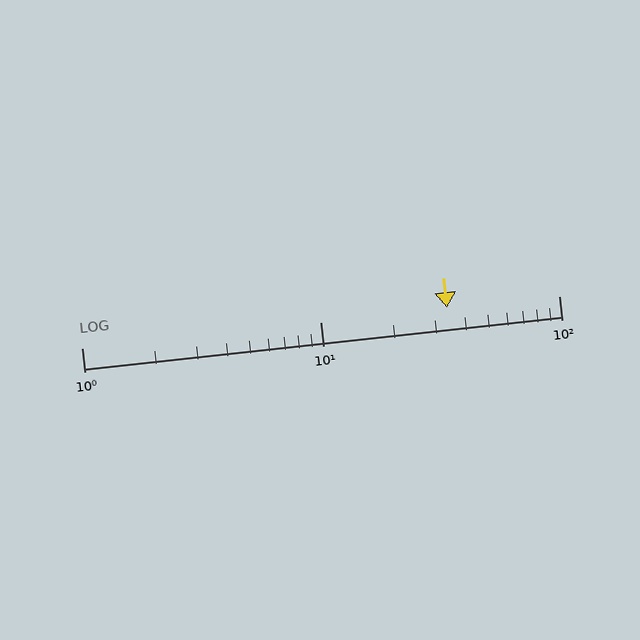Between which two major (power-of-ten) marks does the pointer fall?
The pointer is between 10 and 100.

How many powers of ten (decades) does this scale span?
The scale spans 2 decades, from 1 to 100.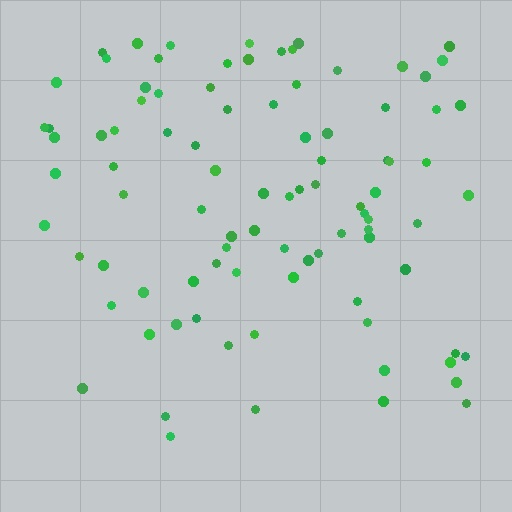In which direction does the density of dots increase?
From bottom to top, with the top side densest.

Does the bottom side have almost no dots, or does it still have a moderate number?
Still a moderate number, just noticeably fewer than the top.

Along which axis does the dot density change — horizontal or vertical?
Vertical.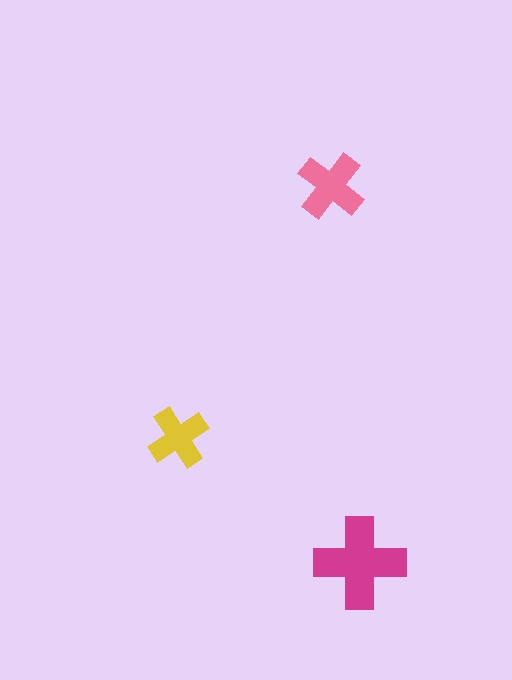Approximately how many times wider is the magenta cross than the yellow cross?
About 1.5 times wider.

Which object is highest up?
The pink cross is topmost.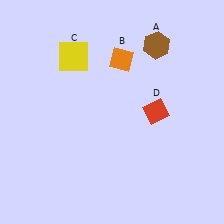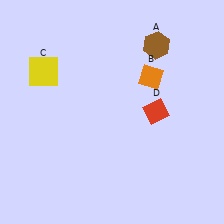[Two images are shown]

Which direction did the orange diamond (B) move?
The orange diamond (B) moved right.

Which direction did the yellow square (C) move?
The yellow square (C) moved left.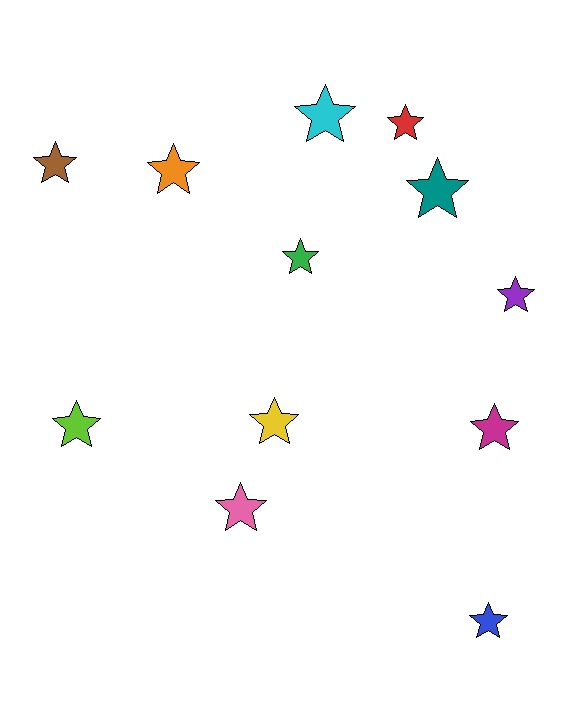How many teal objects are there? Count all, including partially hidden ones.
There is 1 teal object.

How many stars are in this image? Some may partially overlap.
There are 12 stars.